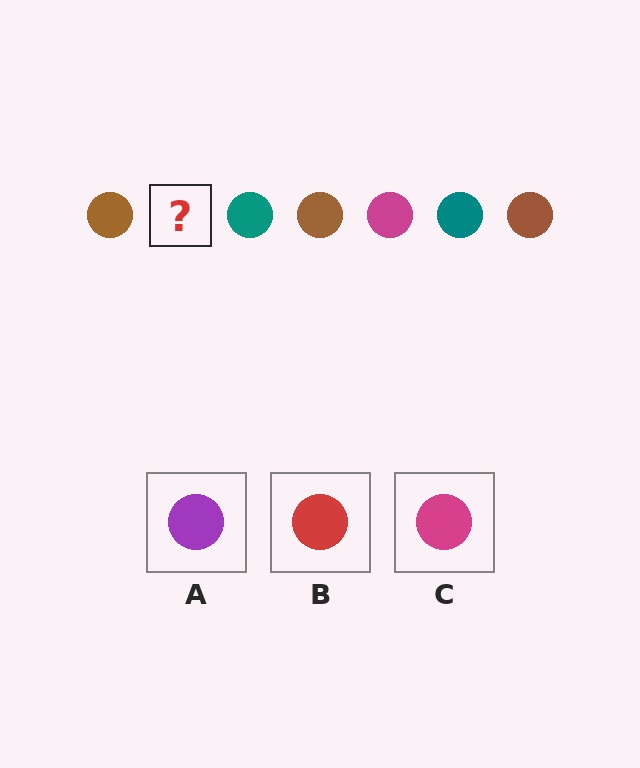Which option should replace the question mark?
Option C.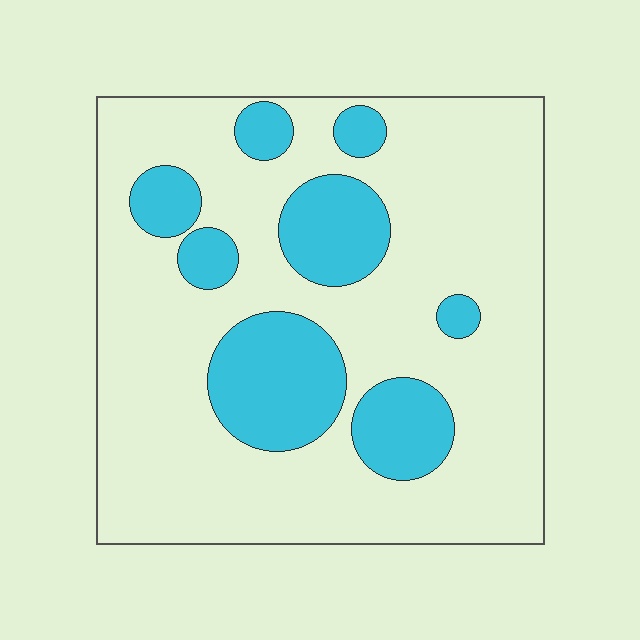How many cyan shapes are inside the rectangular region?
8.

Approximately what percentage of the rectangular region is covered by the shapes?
Approximately 25%.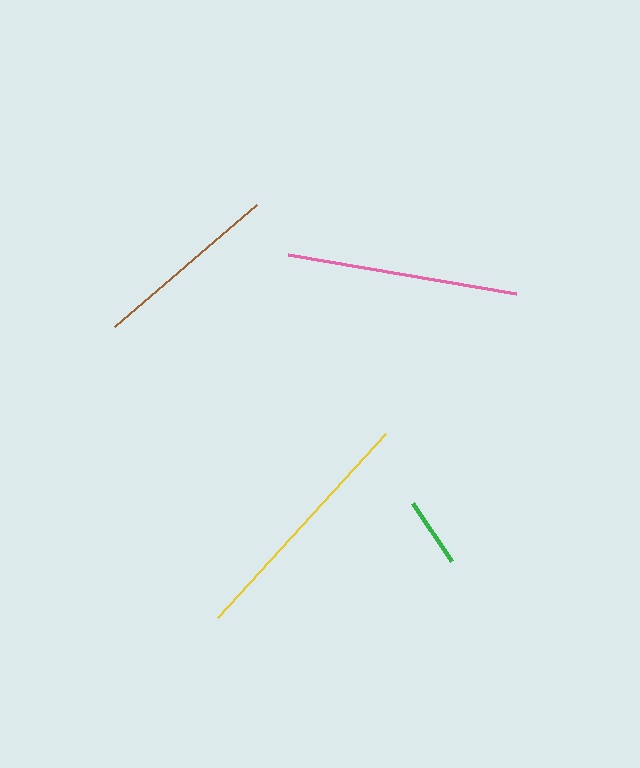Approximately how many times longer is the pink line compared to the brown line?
The pink line is approximately 1.2 times the length of the brown line.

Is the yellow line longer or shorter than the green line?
The yellow line is longer than the green line.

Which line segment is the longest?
The yellow line is the longest at approximately 250 pixels.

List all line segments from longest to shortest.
From longest to shortest: yellow, pink, brown, green.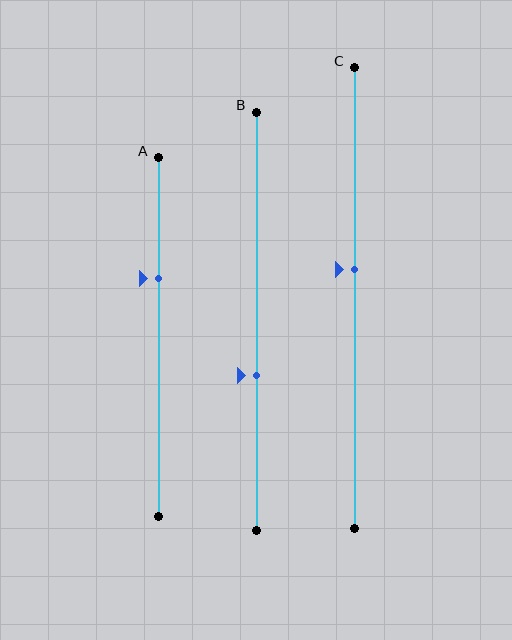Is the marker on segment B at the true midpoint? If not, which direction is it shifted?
No, the marker on segment B is shifted downward by about 13% of the segment length.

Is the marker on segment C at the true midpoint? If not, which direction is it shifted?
No, the marker on segment C is shifted upward by about 6% of the segment length.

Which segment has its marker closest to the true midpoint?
Segment C has its marker closest to the true midpoint.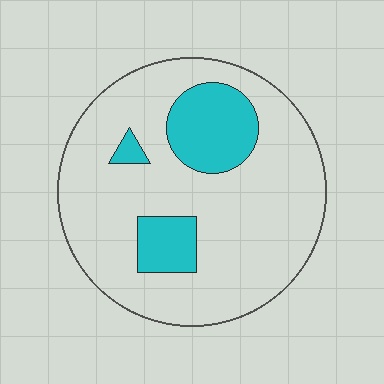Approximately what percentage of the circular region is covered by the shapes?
Approximately 20%.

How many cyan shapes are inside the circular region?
3.